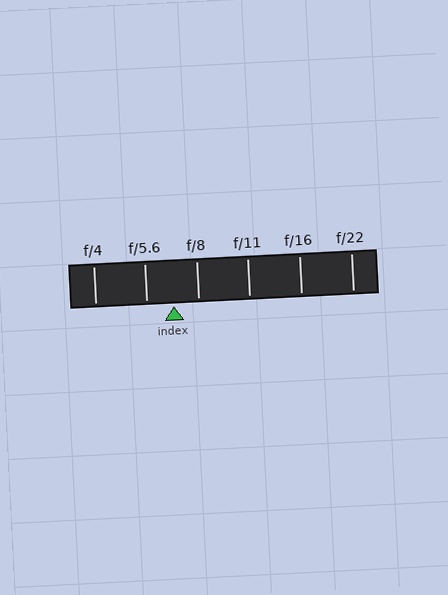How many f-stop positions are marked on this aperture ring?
There are 6 f-stop positions marked.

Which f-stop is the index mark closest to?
The index mark is closest to f/8.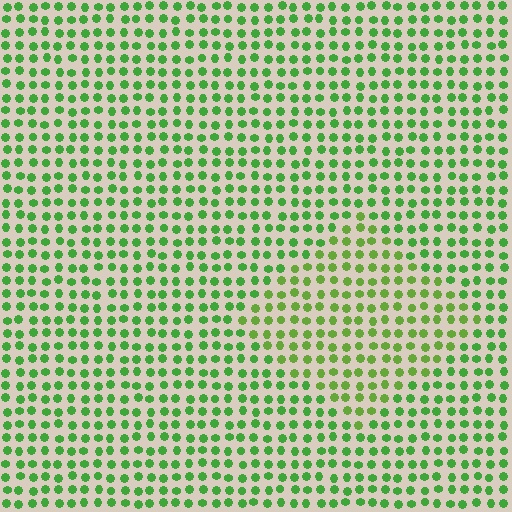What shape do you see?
I see a diamond.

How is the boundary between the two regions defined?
The boundary is defined purely by a slight shift in hue (about 21 degrees). Spacing, size, and orientation are identical on both sides.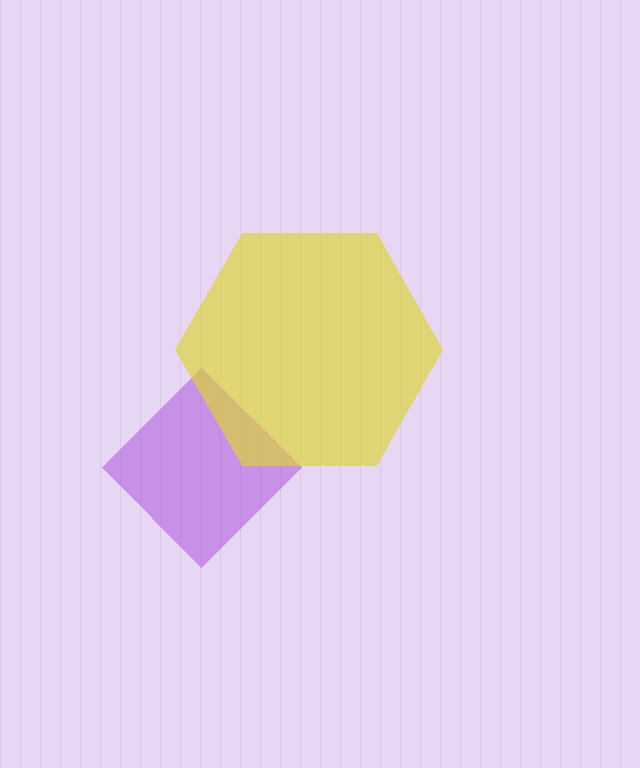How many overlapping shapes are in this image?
There are 2 overlapping shapes in the image.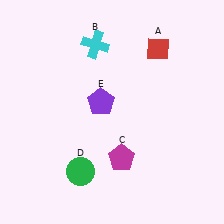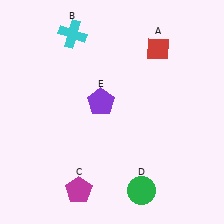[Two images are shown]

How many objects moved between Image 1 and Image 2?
3 objects moved between the two images.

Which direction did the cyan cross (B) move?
The cyan cross (B) moved left.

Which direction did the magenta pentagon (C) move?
The magenta pentagon (C) moved left.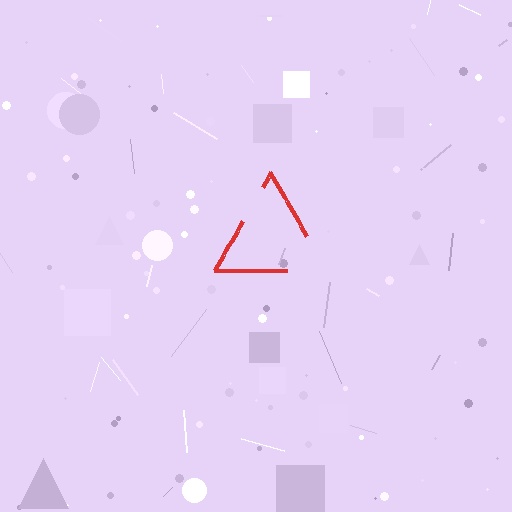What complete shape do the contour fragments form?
The contour fragments form a triangle.